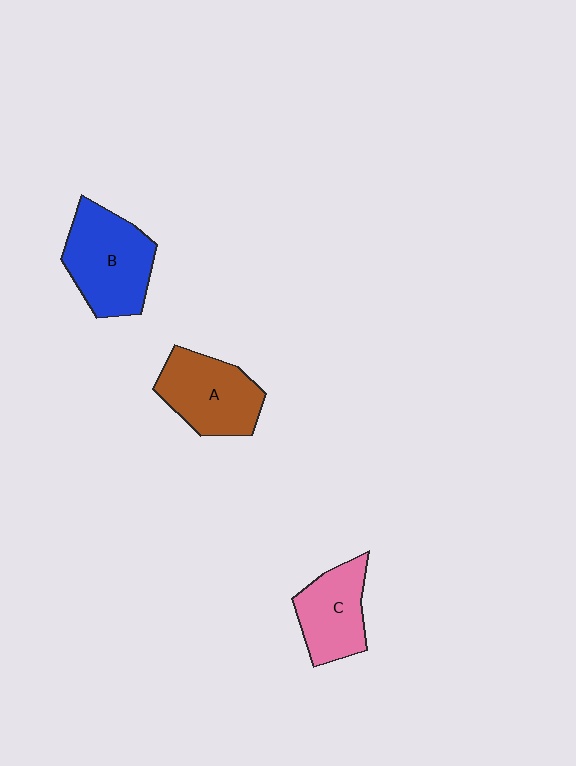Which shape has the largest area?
Shape B (blue).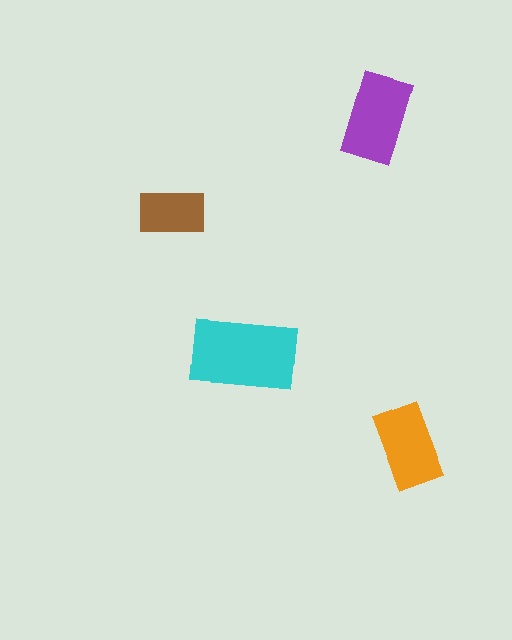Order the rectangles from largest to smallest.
the cyan one, the purple one, the orange one, the brown one.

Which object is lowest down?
The orange rectangle is bottommost.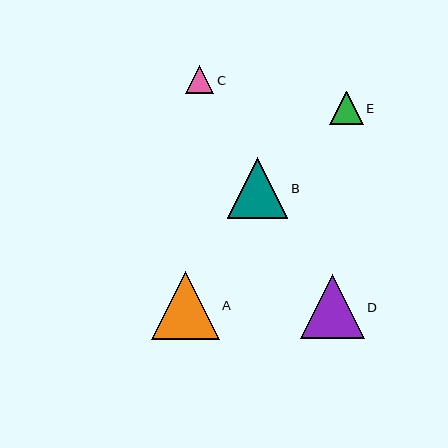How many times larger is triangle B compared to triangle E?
Triangle B is approximately 1.8 times the size of triangle E.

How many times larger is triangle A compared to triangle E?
Triangle A is approximately 2.0 times the size of triangle E.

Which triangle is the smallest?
Triangle C is the smallest with a size of approximately 28 pixels.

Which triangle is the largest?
Triangle A is the largest with a size of approximately 67 pixels.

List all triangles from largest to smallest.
From largest to smallest: A, D, B, E, C.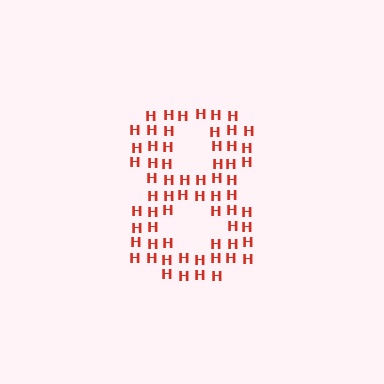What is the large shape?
The large shape is the digit 8.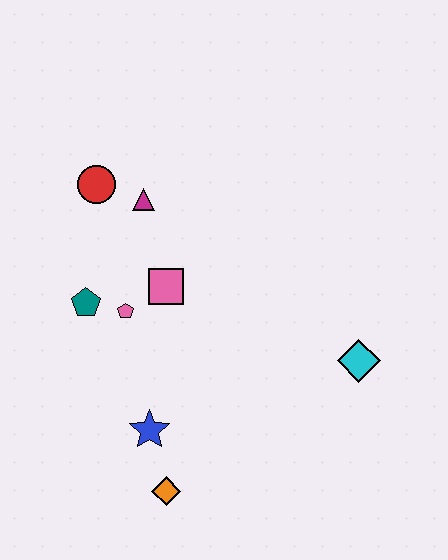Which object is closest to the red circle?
The magenta triangle is closest to the red circle.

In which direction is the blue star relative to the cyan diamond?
The blue star is to the left of the cyan diamond.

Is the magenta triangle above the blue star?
Yes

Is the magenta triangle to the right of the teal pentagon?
Yes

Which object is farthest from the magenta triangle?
The orange diamond is farthest from the magenta triangle.